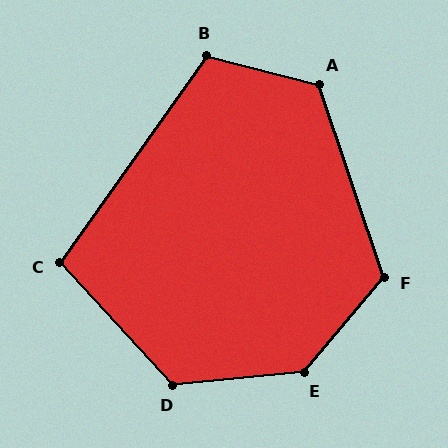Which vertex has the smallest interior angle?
C, at approximately 102 degrees.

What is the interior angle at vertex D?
Approximately 127 degrees (obtuse).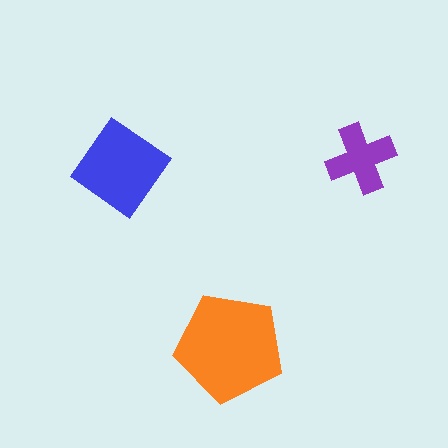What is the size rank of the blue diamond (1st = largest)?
2nd.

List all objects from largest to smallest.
The orange pentagon, the blue diamond, the purple cross.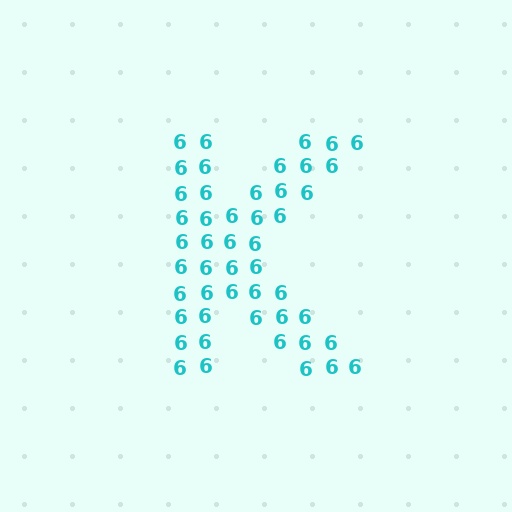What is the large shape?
The large shape is the letter K.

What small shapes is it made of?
It is made of small digit 6's.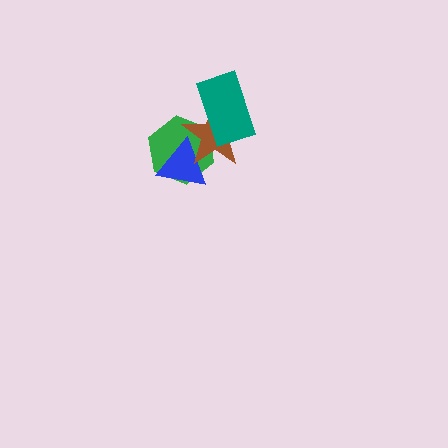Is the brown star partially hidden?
Yes, it is partially covered by another shape.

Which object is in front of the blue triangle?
The brown star is in front of the blue triangle.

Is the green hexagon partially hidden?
Yes, it is partially covered by another shape.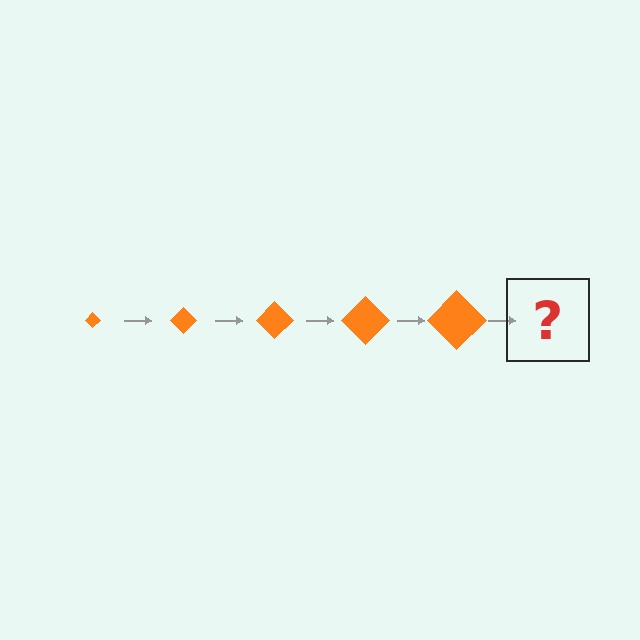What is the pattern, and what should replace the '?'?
The pattern is that the diamond gets progressively larger each step. The '?' should be an orange diamond, larger than the previous one.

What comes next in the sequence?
The next element should be an orange diamond, larger than the previous one.